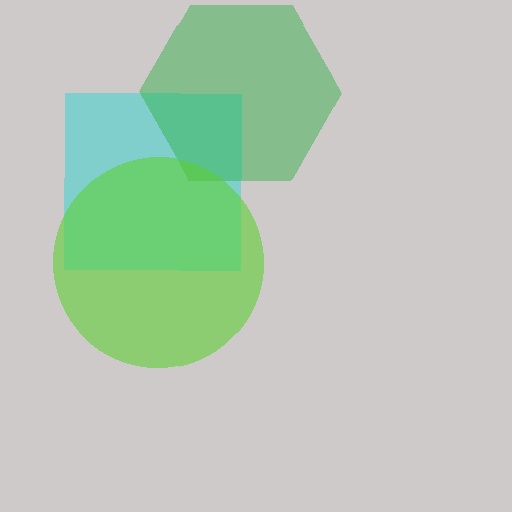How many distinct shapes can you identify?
There are 3 distinct shapes: a cyan square, a green hexagon, a lime circle.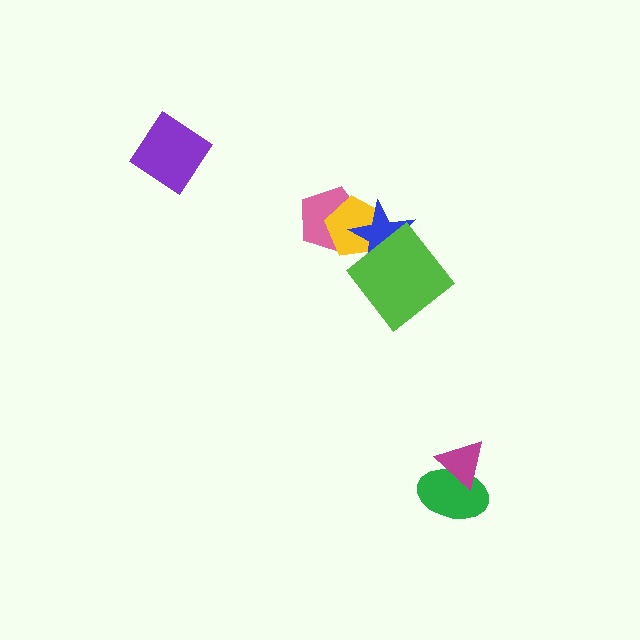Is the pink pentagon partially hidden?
Yes, it is partially covered by another shape.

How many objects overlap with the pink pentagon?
2 objects overlap with the pink pentagon.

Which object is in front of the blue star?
The lime diamond is in front of the blue star.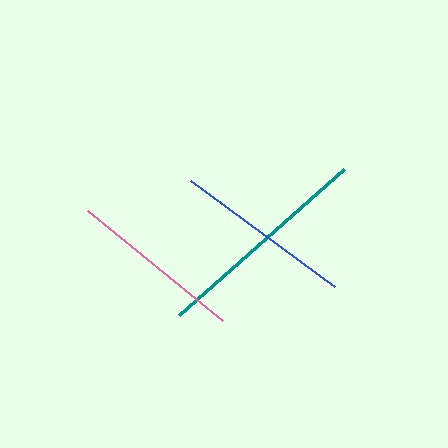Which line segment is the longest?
The teal line is the longest at approximately 220 pixels.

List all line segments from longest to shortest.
From longest to shortest: teal, blue, pink.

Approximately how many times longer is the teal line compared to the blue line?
The teal line is approximately 1.2 times the length of the blue line.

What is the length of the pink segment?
The pink segment is approximately 174 pixels long.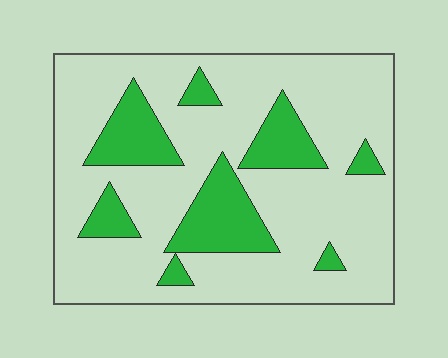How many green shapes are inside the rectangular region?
8.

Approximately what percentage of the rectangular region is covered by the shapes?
Approximately 20%.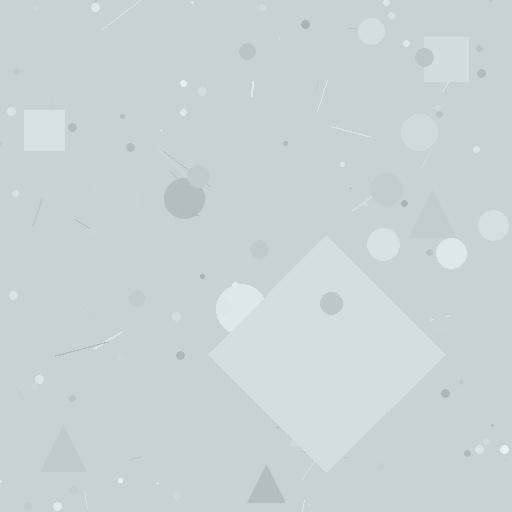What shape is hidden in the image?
A diamond is hidden in the image.